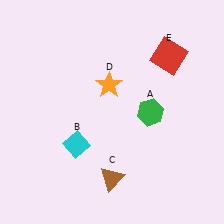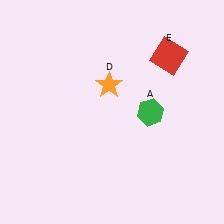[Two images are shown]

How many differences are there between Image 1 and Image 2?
There are 2 differences between the two images.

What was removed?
The cyan diamond (B), the brown triangle (C) were removed in Image 2.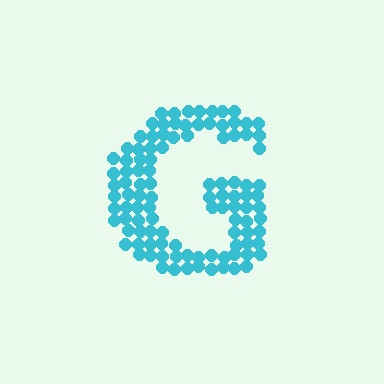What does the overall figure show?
The overall figure shows the letter G.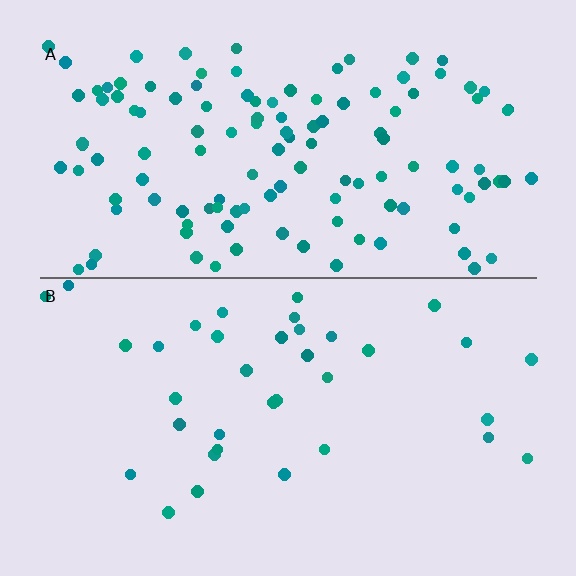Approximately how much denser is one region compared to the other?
Approximately 3.4× — region A over region B.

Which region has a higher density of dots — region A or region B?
A (the top).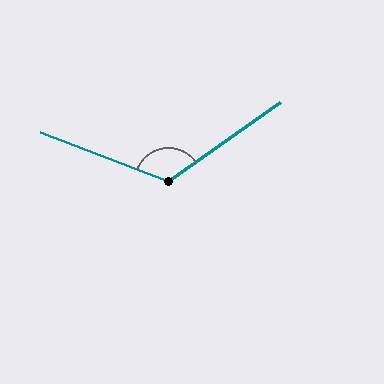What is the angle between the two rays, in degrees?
Approximately 124 degrees.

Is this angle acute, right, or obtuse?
It is obtuse.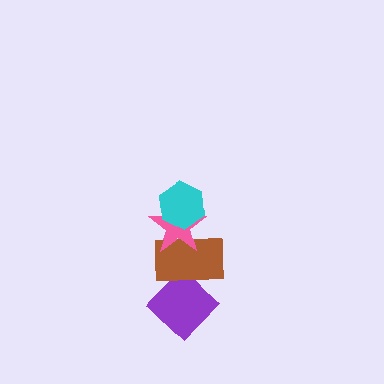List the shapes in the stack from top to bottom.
From top to bottom: the cyan hexagon, the pink star, the brown rectangle, the purple diamond.